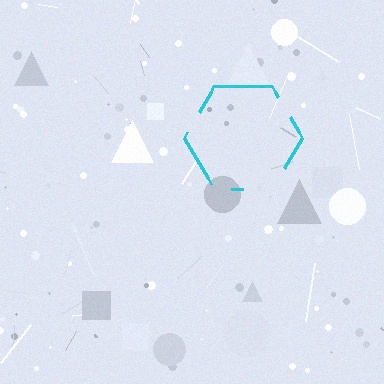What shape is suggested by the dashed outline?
The dashed outline suggests a hexagon.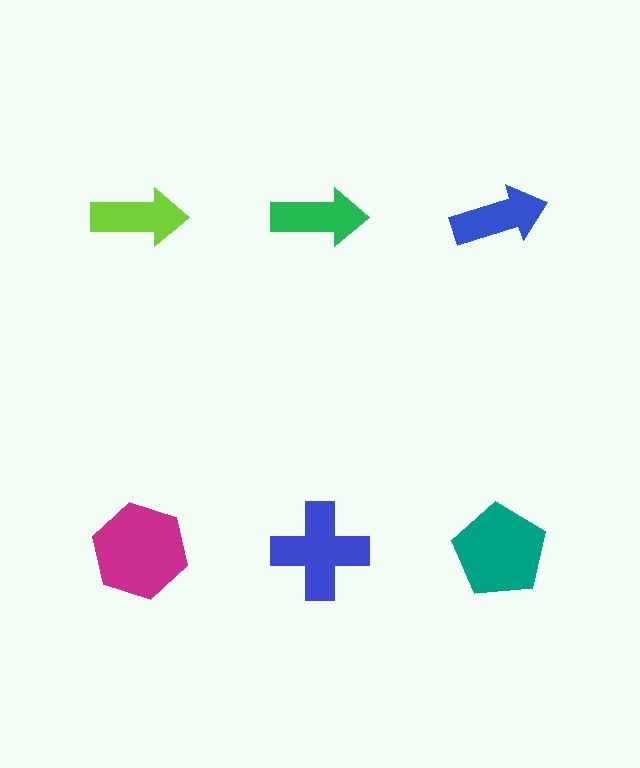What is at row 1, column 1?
A lime arrow.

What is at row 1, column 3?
A blue arrow.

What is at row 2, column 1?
A magenta hexagon.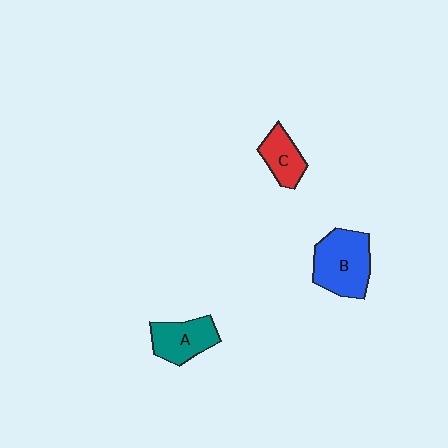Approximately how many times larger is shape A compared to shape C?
Approximately 1.3 times.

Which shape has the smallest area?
Shape C (red).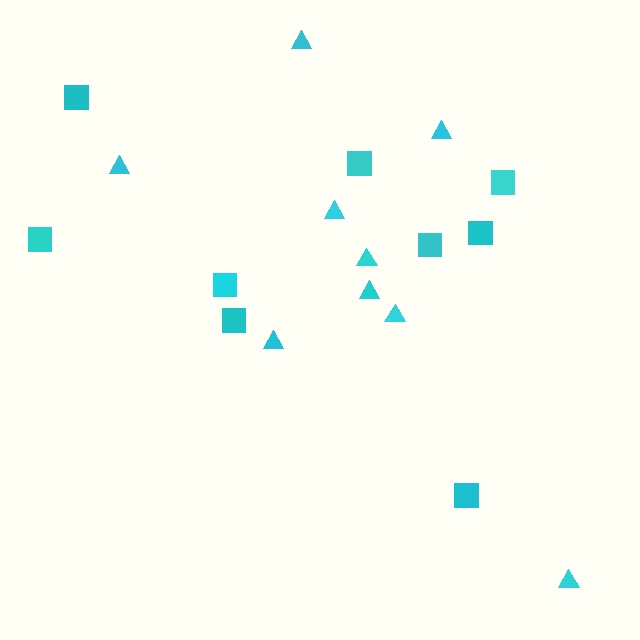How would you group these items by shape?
There are 2 groups: one group of squares (9) and one group of triangles (9).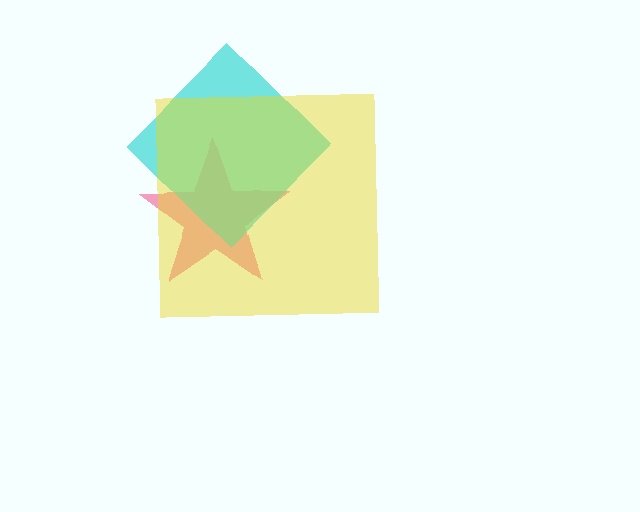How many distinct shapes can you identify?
There are 3 distinct shapes: a pink star, a cyan diamond, a yellow square.